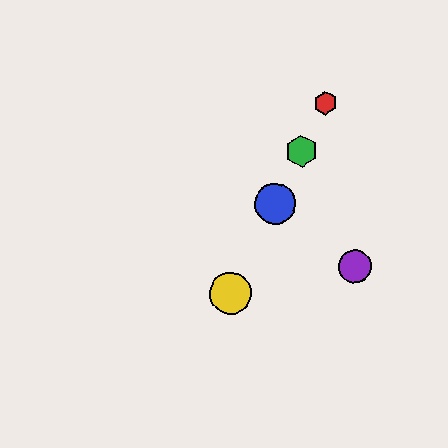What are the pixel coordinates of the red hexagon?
The red hexagon is at (325, 103).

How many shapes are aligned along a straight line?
4 shapes (the red hexagon, the blue circle, the green hexagon, the yellow circle) are aligned along a straight line.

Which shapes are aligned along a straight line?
The red hexagon, the blue circle, the green hexagon, the yellow circle are aligned along a straight line.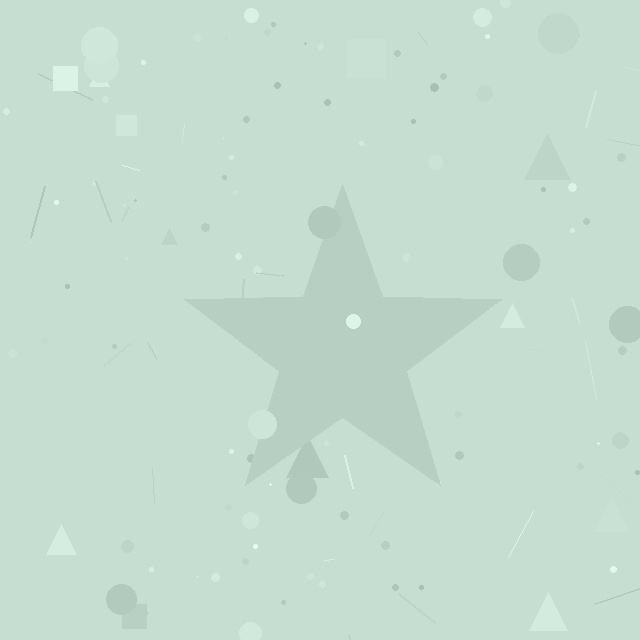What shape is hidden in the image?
A star is hidden in the image.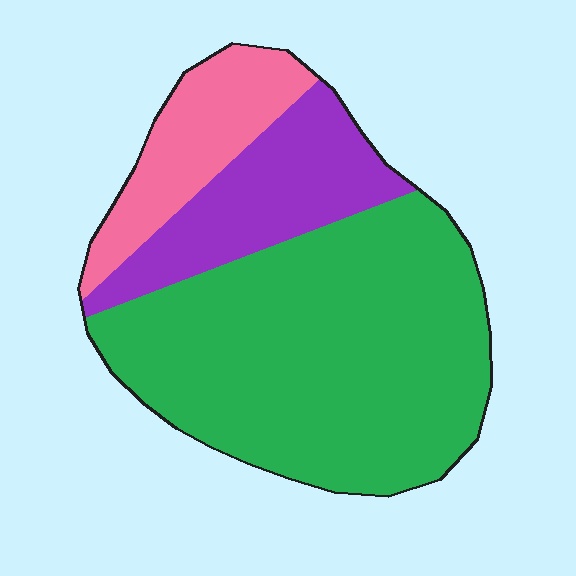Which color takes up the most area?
Green, at roughly 65%.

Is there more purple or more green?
Green.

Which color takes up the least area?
Pink, at roughly 15%.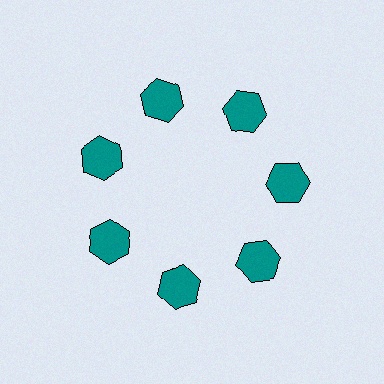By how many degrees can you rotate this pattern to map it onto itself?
The pattern maps onto itself every 51 degrees of rotation.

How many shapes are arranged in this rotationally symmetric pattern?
There are 7 shapes, arranged in 7 groups of 1.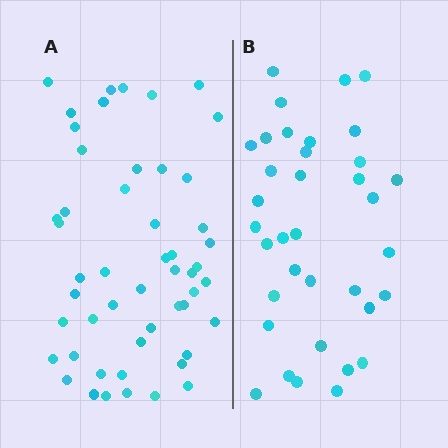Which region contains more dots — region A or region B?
Region A (the left region) has more dots.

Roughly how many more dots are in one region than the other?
Region A has approximately 15 more dots than region B.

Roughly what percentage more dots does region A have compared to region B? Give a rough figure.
About 40% more.